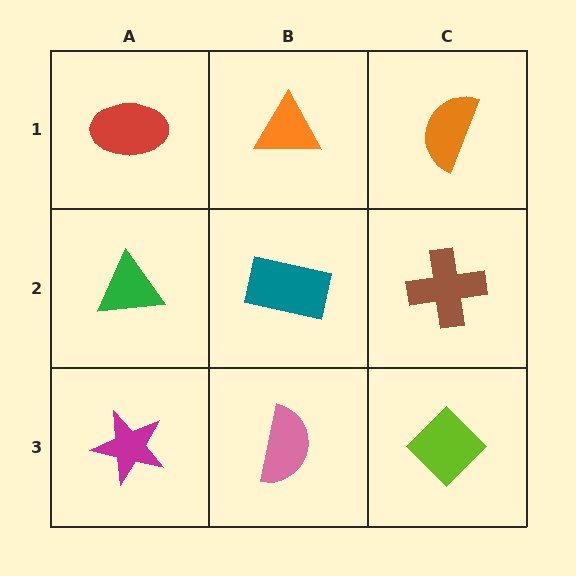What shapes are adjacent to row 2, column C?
An orange semicircle (row 1, column C), a lime diamond (row 3, column C), a teal rectangle (row 2, column B).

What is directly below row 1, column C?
A brown cross.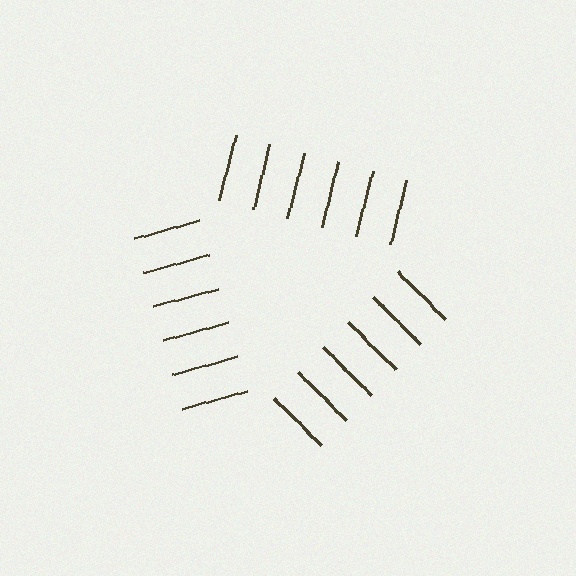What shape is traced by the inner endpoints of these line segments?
An illusory triangle — the line segments terminate on its edges but no continuous stroke is drawn.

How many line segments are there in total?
18 — 6 along each of the 3 edges.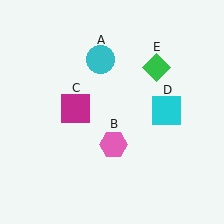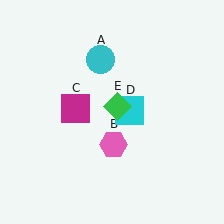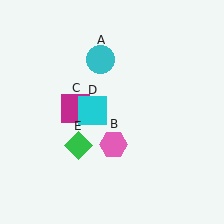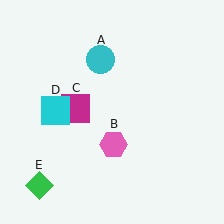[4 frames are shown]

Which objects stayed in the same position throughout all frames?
Cyan circle (object A) and pink hexagon (object B) and magenta square (object C) remained stationary.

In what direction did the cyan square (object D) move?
The cyan square (object D) moved left.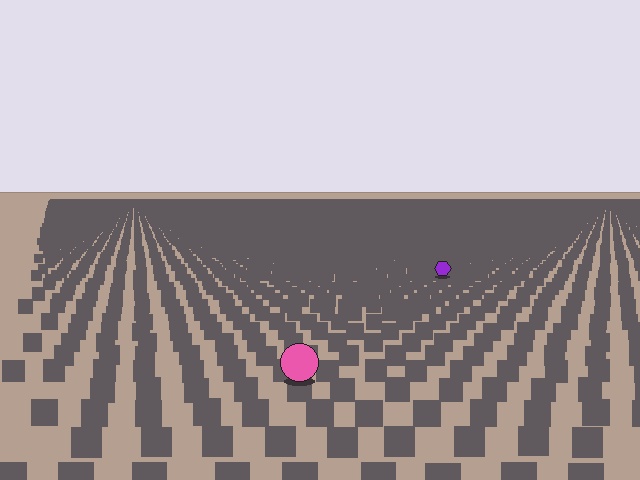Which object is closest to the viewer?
The pink circle is closest. The texture marks near it are larger and more spread out.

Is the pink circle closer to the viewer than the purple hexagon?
Yes. The pink circle is closer — you can tell from the texture gradient: the ground texture is coarser near it.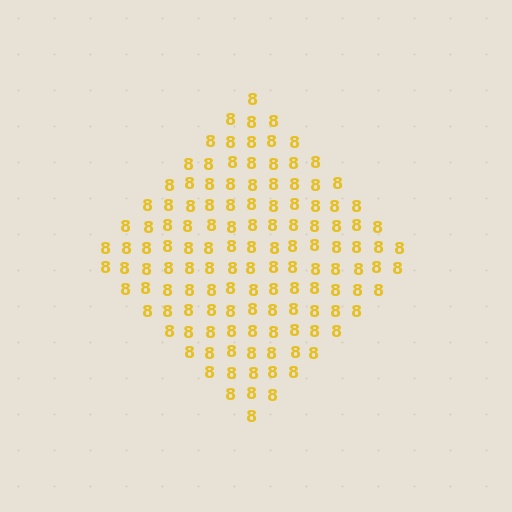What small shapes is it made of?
It is made of small digit 8's.